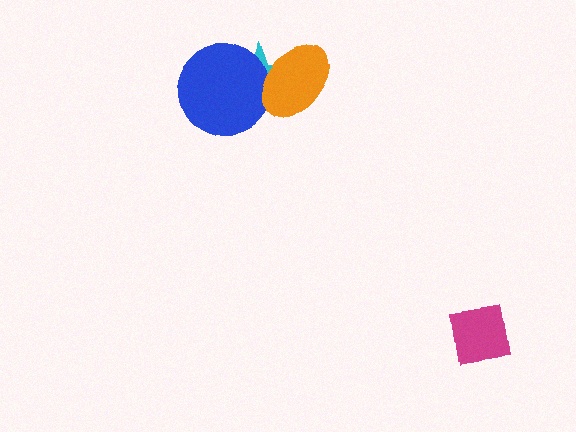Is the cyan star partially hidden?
Yes, it is partially covered by another shape.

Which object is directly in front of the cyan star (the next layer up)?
The blue circle is directly in front of the cyan star.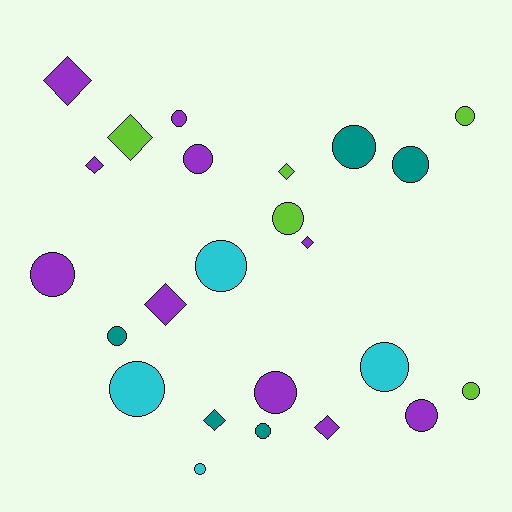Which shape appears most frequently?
Circle, with 16 objects.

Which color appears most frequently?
Purple, with 10 objects.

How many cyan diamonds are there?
There are no cyan diamonds.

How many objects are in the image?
There are 24 objects.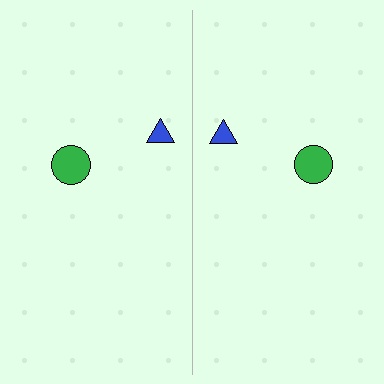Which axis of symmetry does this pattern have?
The pattern has a vertical axis of symmetry running through the center of the image.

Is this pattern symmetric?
Yes, this pattern has bilateral (reflection) symmetry.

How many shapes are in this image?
There are 4 shapes in this image.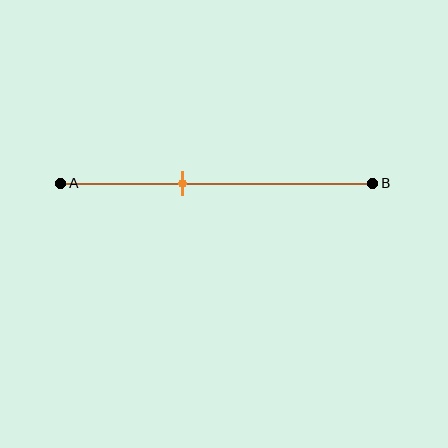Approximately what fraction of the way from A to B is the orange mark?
The orange mark is approximately 40% of the way from A to B.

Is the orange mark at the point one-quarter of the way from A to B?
No, the mark is at about 40% from A, not at the 25% one-quarter point.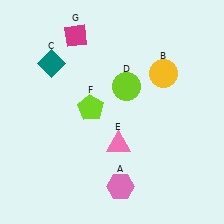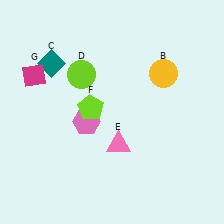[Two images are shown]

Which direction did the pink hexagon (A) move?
The pink hexagon (A) moved up.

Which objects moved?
The objects that moved are: the pink hexagon (A), the lime circle (D), the magenta diamond (G).